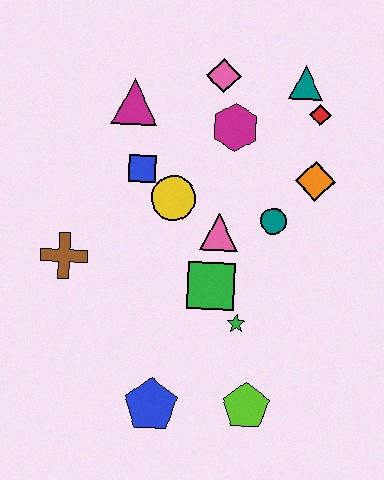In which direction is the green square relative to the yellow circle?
The green square is below the yellow circle.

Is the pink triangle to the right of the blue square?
Yes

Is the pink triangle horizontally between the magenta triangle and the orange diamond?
Yes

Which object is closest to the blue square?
The yellow circle is closest to the blue square.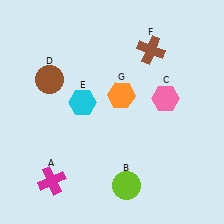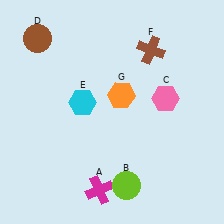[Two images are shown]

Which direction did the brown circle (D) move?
The brown circle (D) moved up.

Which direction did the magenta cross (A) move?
The magenta cross (A) moved right.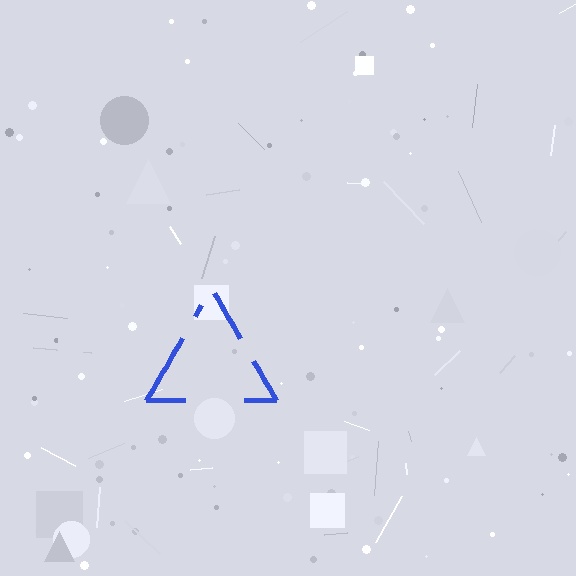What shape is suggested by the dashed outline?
The dashed outline suggests a triangle.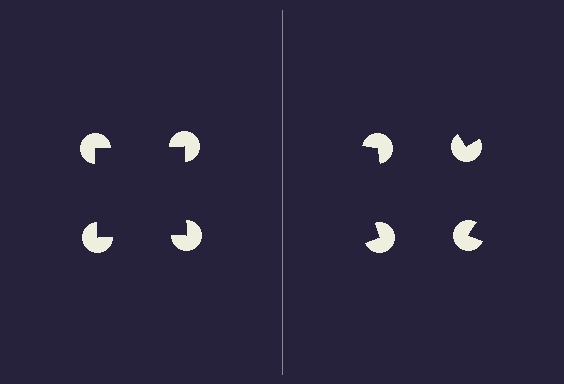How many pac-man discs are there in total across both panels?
8 — 4 on each side.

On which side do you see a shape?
An illusory square appears on the left side. On the right side the wedge cuts are rotated, so no coherent shape forms.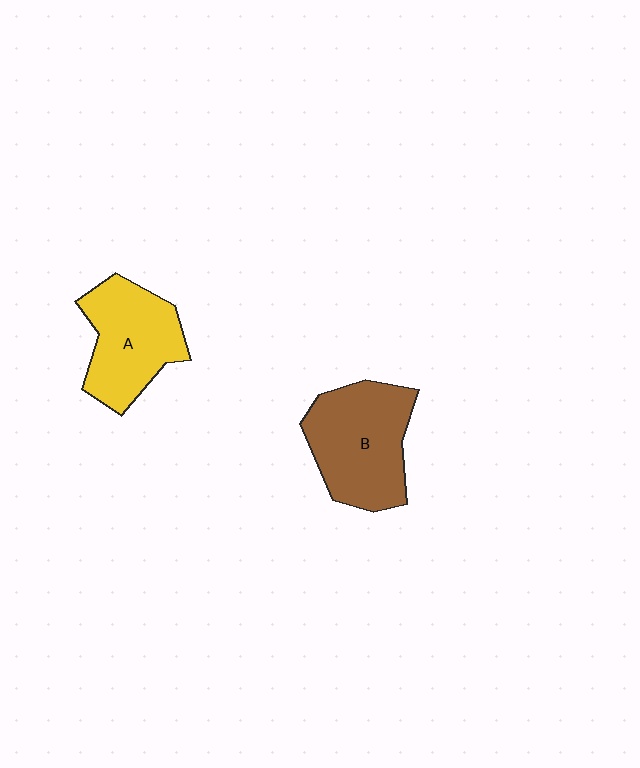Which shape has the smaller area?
Shape A (yellow).